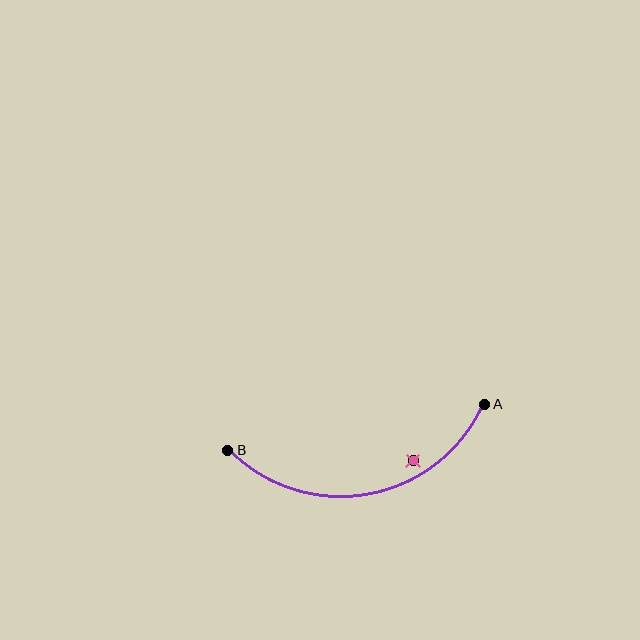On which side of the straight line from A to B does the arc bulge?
The arc bulges below the straight line connecting A and B.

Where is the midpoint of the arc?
The arc midpoint is the point on the curve farthest from the straight line joining A and B. It sits below that line.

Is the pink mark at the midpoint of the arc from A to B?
No — the pink mark does not lie on the arc at all. It sits slightly inside the curve.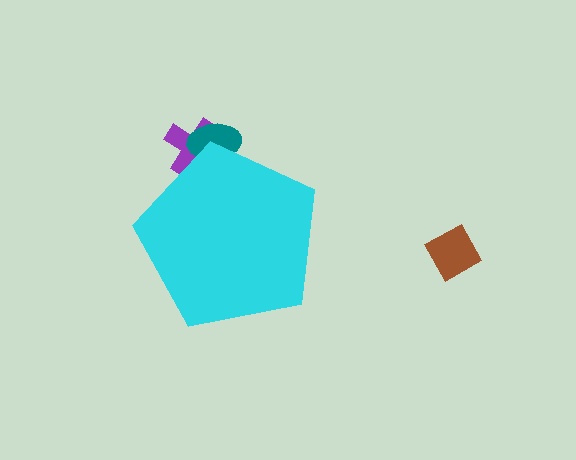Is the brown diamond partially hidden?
No, the brown diamond is fully visible.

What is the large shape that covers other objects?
A cyan pentagon.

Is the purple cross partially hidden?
Yes, the purple cross is partially hidden behind the cyan pentagon.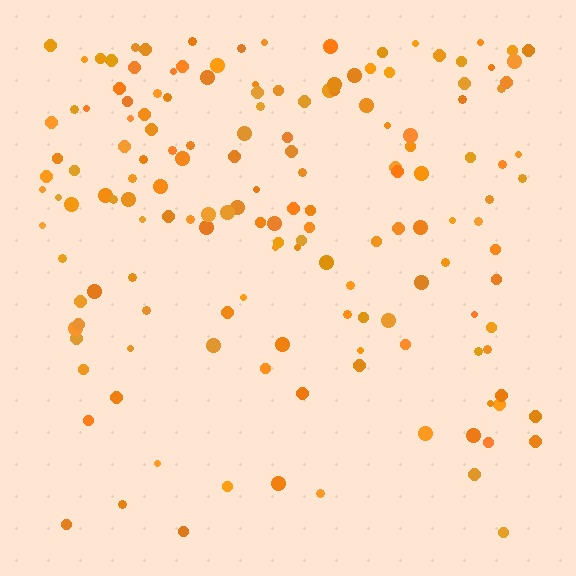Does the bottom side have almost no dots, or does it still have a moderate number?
Still a moderate number, just noticeably fewer than the top.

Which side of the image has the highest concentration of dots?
The top.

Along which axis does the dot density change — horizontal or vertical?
Vertical.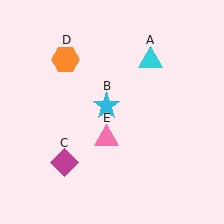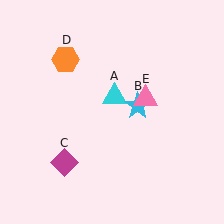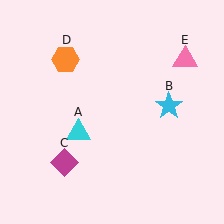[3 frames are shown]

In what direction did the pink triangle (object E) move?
The pink triangle (object E) moved up and to the right.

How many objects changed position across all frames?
3 objects changed position: cyan triangle (object A), cyan star (object B), pink triangle (object E).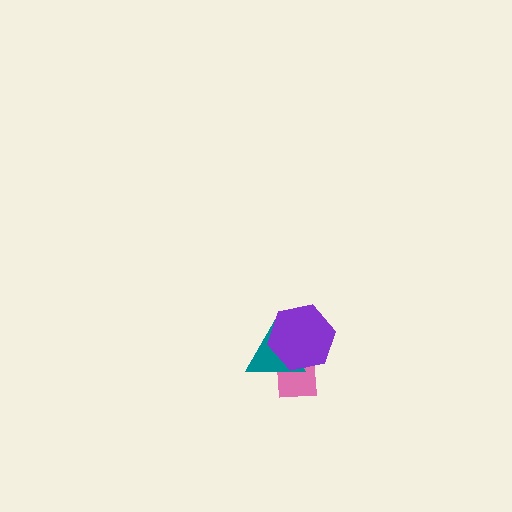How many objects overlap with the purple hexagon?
2 objects overlap with the purple hexagon.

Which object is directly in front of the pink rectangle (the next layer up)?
The teal triangle is directly in front of the pink rectangle.